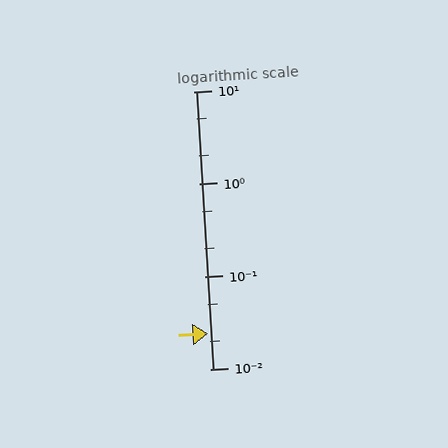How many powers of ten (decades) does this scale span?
The scale spans 3 decades, from 0.01 to 10.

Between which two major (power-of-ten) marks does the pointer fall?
The pointer is between 0.01 and 0.1.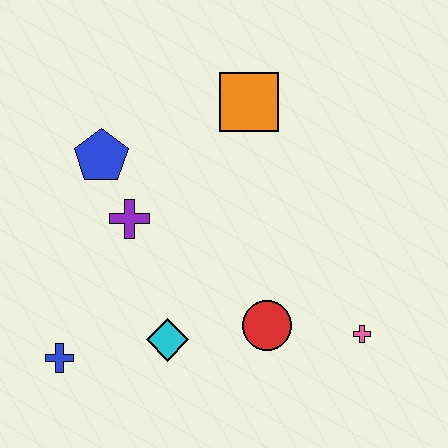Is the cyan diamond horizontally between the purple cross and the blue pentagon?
No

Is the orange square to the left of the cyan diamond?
No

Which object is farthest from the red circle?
The blue pentagon is farthest from the red circle.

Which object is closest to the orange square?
The blue pentagon is closest to the orange square.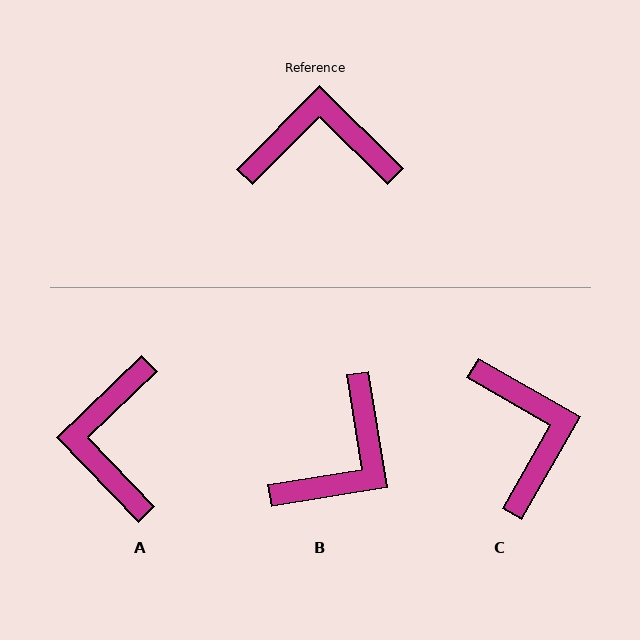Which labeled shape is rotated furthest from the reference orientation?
B, about 126 degrees away.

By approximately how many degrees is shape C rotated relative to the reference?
Approximately 75 degrees clockwise.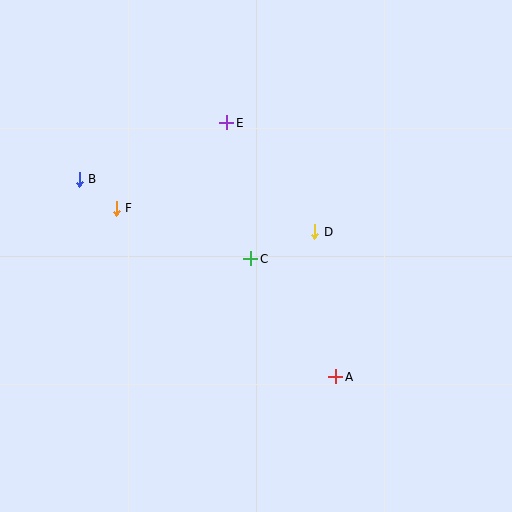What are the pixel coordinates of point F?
Point F is at (116, 208).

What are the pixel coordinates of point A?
Point A is at (336, 377).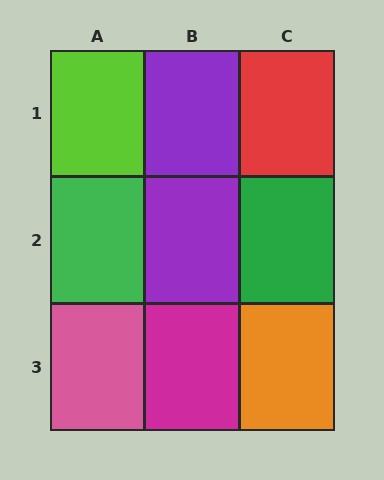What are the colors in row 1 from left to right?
Lime, purple, red.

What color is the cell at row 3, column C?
Orange.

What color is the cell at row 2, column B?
Purple.